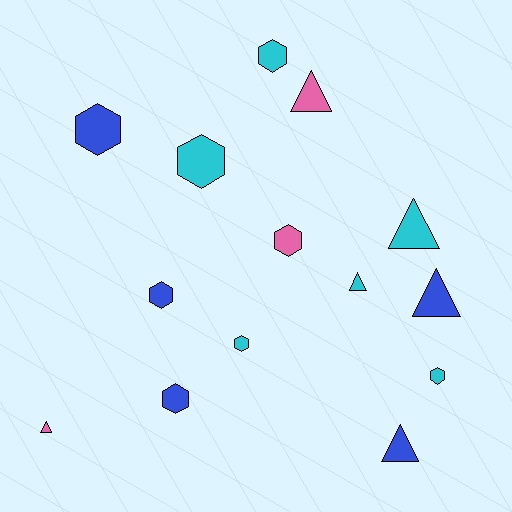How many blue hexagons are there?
There are 3 blue hexagons.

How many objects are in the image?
There are 14 objects.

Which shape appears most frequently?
Hexagon, with 8 objects.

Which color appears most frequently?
Cyan, with 6 objects.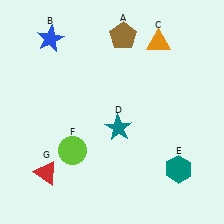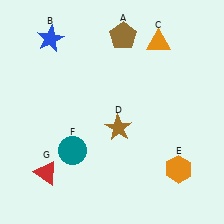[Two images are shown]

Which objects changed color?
D changed from teal to brown. E changed from teal to orange. F changed from lime to teal.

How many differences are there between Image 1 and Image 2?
There are 3 differences between the two images.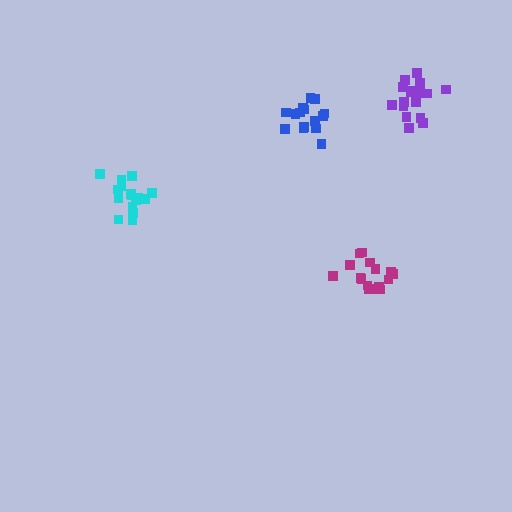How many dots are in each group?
Group 1: 16 dots, Group 2: 16 dots, Group 3: 15 dots, Group 4: 17 dots (64 total).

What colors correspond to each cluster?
The clusters are colored: magenta, cyan, blue, purple.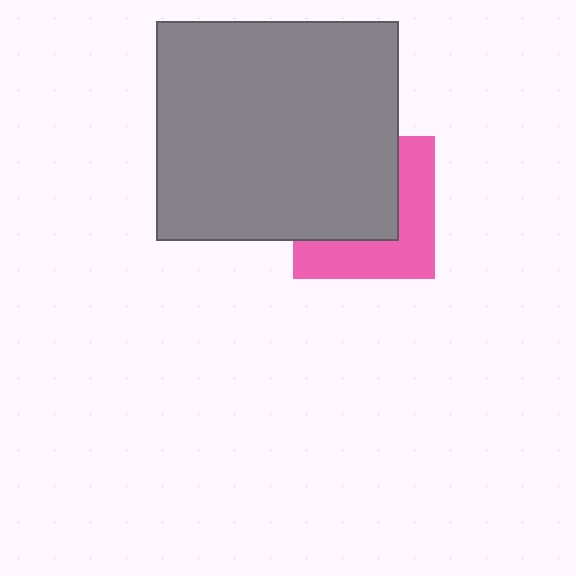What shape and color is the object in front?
The object in front is a gray rectangle.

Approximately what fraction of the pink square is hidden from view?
Roughly 55% of the pink square is hidden behind the gray rectangle.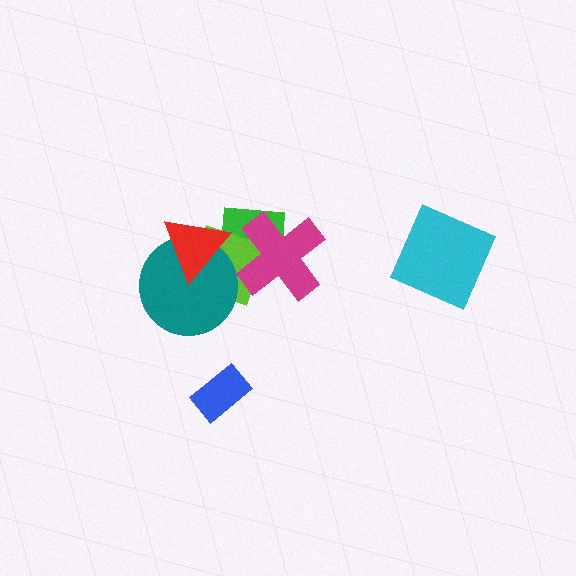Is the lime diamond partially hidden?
Yes, it is partially covered by another shape.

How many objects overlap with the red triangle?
3 objects overlap with the red triangle.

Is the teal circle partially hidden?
Yes, it is partially covered by another shape.